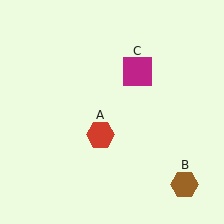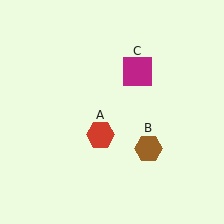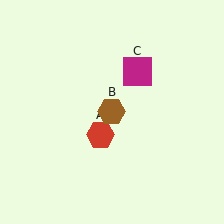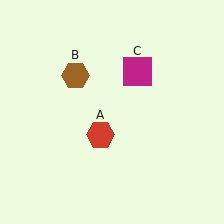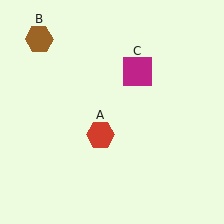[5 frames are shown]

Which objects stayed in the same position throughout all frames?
Red hexagon (object A) and magenta square (object C) remained stationary.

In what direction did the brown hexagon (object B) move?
The brown hexagon (object B) moved up and to the left.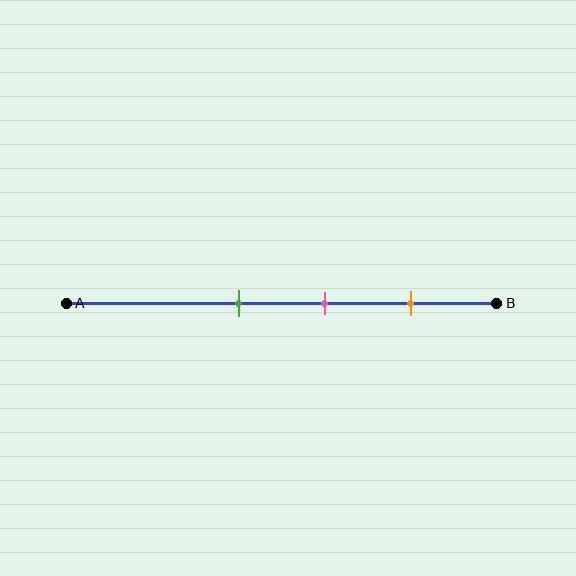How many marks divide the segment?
There are 3 marks dividing the segment.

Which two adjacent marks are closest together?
The green and pink marks are the closest adjacent pair.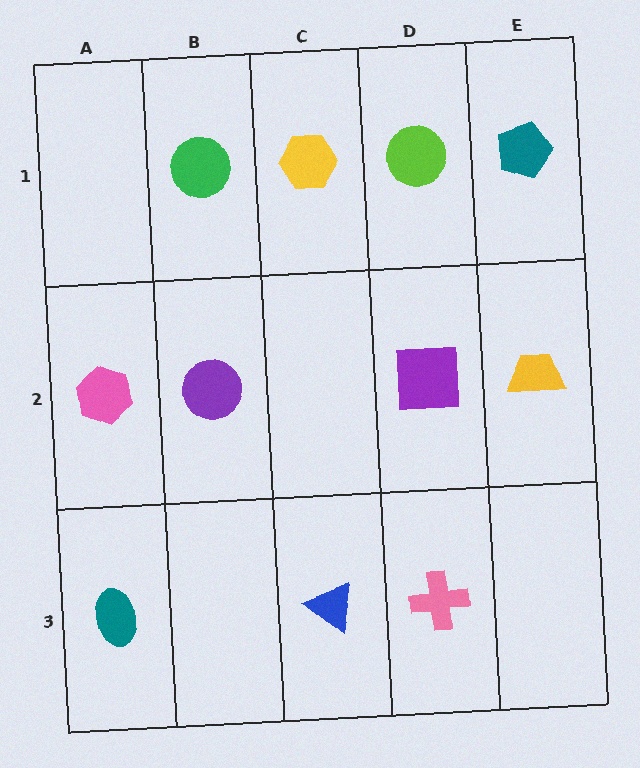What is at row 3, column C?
A blue triangle.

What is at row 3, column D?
A pink cross.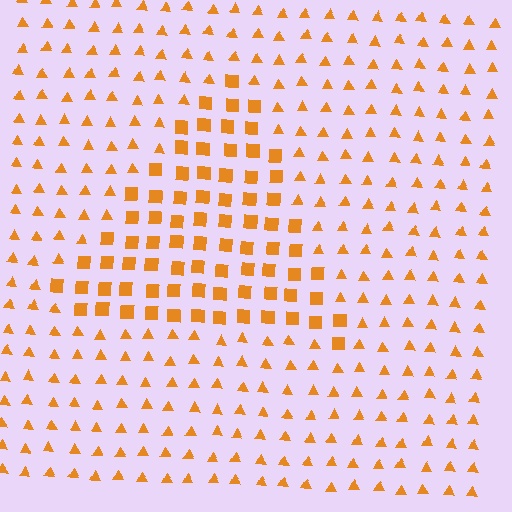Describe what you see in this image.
The image is filled with small orange elements arranged in a uniform grid. A triangle-shaped region contains squares, while the surrounding area contains triangles. The boundary is defined purely by the change in element shape.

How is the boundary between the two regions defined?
The boundary is defined by a change in element shape: squares inside vs. triangles outside. All elements share the same color and spacing.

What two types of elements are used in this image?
The image uses squares inside the triangle region and triangles outside it.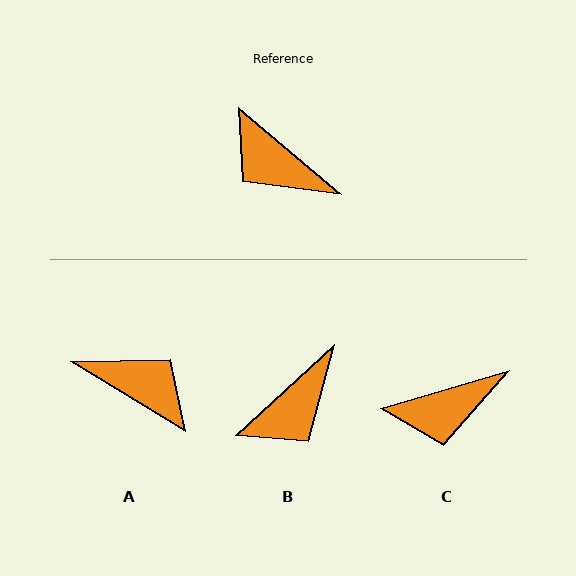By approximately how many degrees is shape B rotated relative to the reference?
Approximately 83 degrees counter-clockwise.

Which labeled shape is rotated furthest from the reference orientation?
A, about 171 degrees away.